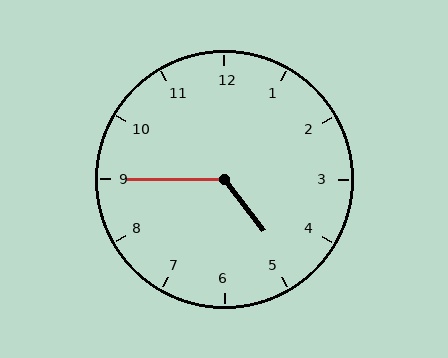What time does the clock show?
4:45.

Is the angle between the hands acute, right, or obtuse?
It is obtuse.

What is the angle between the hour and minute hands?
Approximately 128 degrees.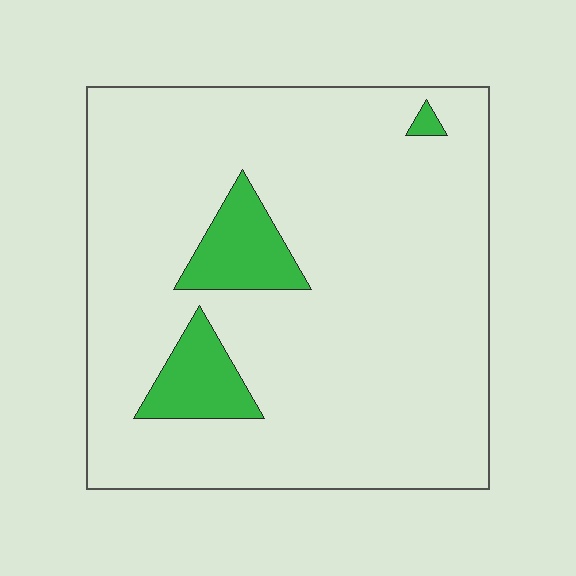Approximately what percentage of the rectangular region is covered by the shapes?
Approximately 10%.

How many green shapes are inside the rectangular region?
3.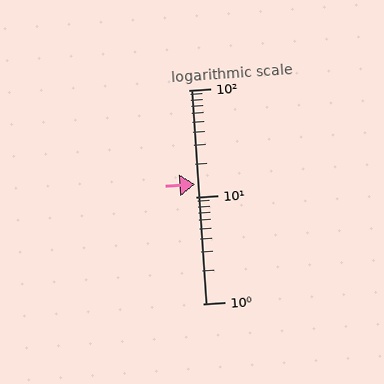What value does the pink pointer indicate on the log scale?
The pointer indicates approximately 13.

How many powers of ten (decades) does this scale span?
The scale spans 2 decades, from 1 to 100.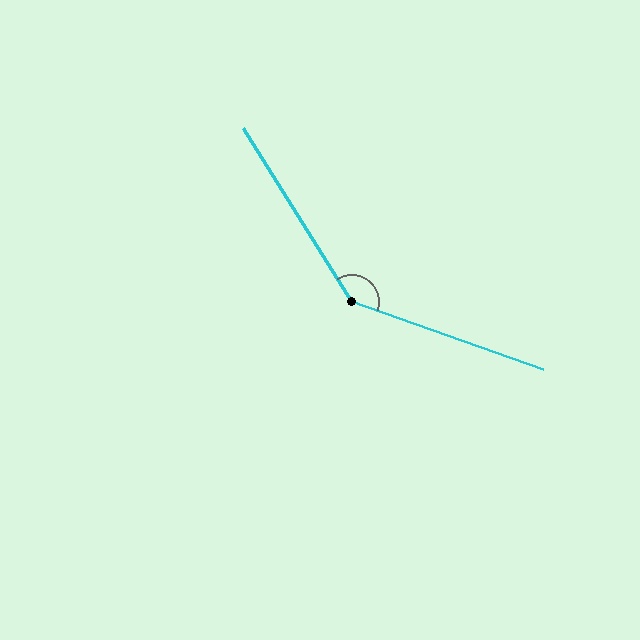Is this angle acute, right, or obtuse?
It is obtuse.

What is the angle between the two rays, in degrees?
Approximately 141 degrees.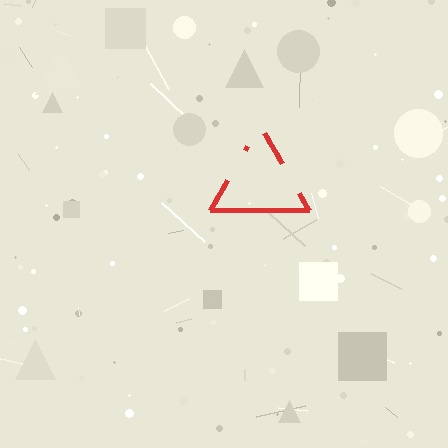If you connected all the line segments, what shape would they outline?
They would outline a triangle.